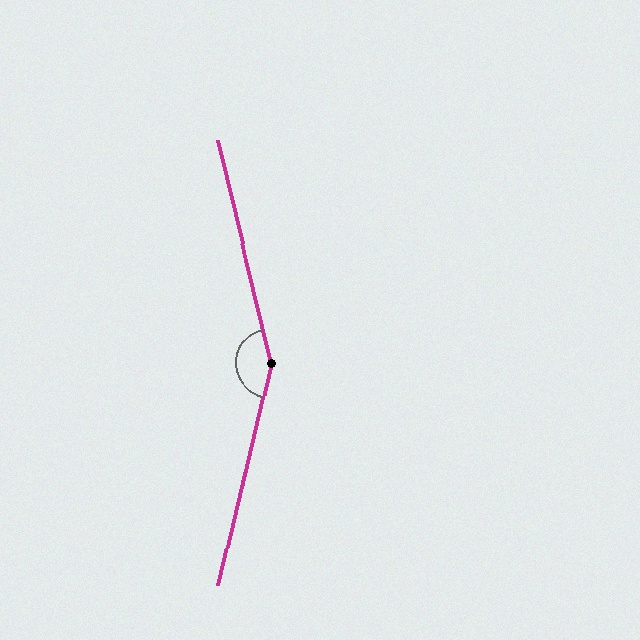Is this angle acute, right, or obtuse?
It is obtuse.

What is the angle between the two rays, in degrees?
Approximately 153 degrees.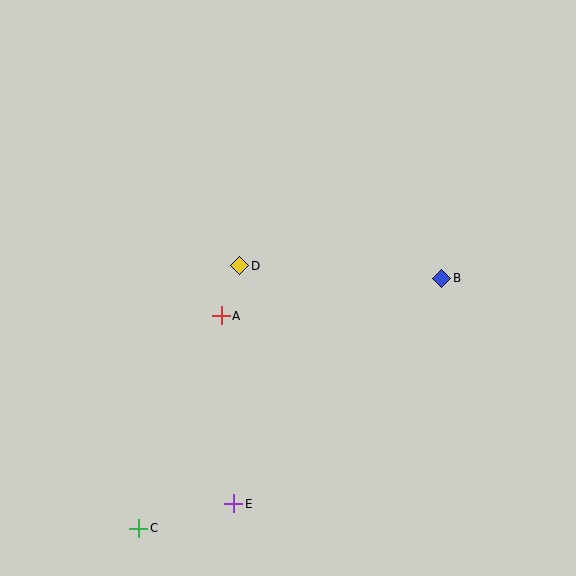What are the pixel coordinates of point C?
Point C is at (139, 528).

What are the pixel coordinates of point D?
Point D is at (240, 266).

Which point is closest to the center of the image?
Point D at (240, 266) is closest to the center.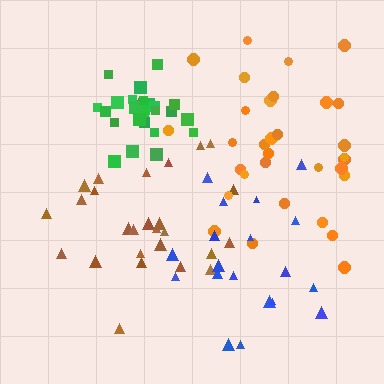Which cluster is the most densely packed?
Green.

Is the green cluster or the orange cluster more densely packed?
Green.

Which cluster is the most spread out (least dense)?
Blue.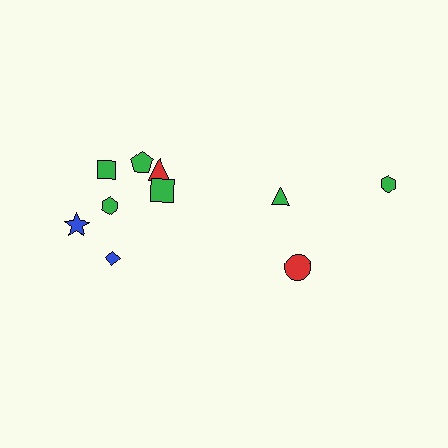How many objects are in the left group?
There are 7 objects.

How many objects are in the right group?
There are 3 objects.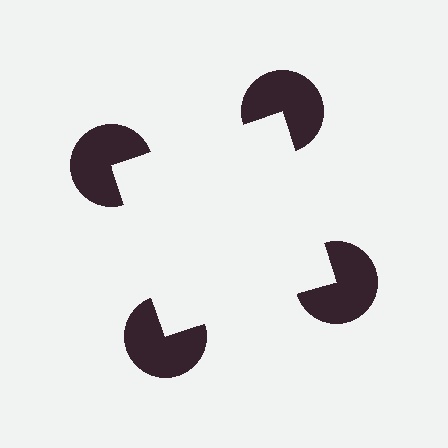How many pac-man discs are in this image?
There are 4 — one at each vertex of the illusory square.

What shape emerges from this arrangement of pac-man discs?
An illusory square — its edges are inferred from the aligned wedge cuts in the pac-man discs, not physically drawn.